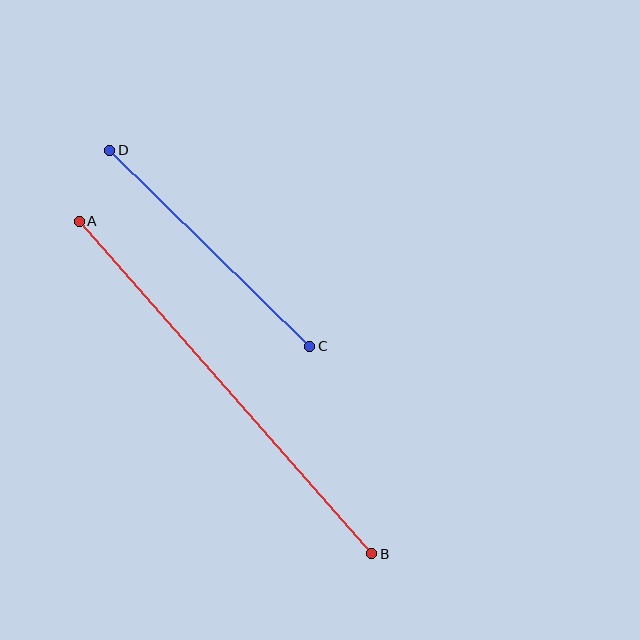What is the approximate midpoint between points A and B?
The midpoint is at approximately (225, 387) pixels.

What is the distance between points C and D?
The distance is approximately 280 pixels.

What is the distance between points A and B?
The distance is approximately 443 pixels.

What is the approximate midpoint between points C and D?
The midpoint is at approximately (210, 248) pixels.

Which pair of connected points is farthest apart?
Points A and B are farthest apart.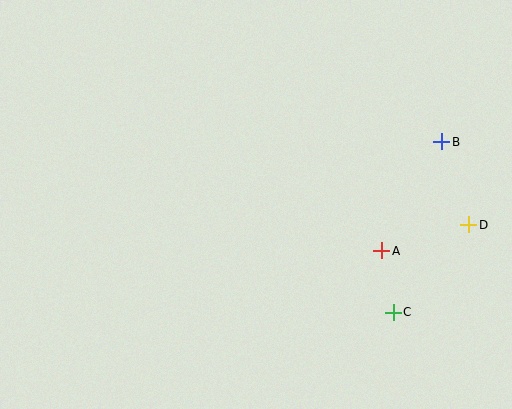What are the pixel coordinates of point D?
Point D is at (469, 225).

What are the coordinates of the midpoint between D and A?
The midpoint between D and A is at (425, 238).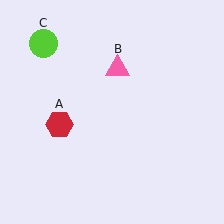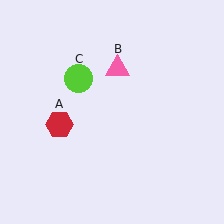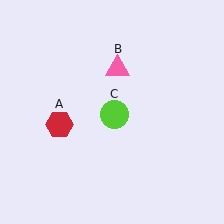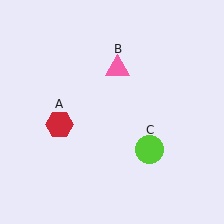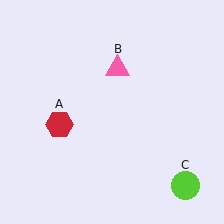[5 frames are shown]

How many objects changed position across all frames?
1 object changed position: lime circle (object C).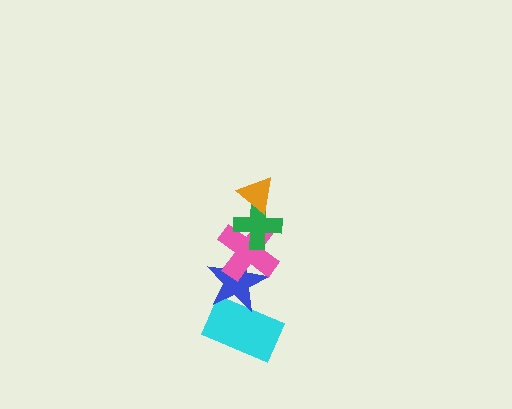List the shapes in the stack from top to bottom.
From top to bottom: the orange triangle, the green cross, the pink cross, the blue star, the cyan rectangle.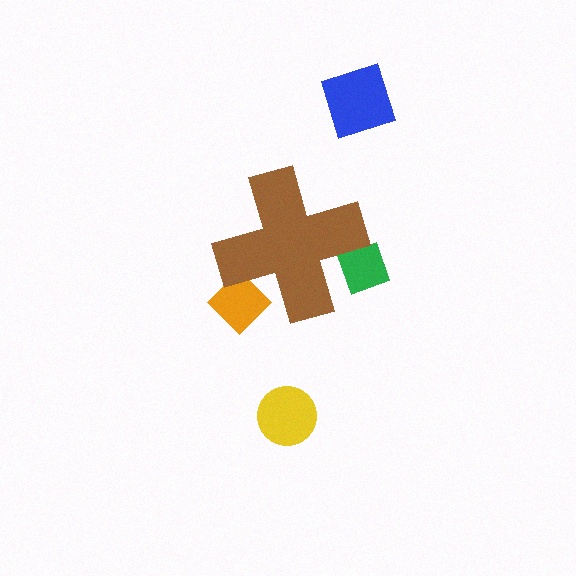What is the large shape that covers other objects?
A brown cross.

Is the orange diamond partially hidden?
Yes, the orange diamond is partially hidden behind the brown cross.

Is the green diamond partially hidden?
Yes, the green diamond is partially hidden behind the brown cross.